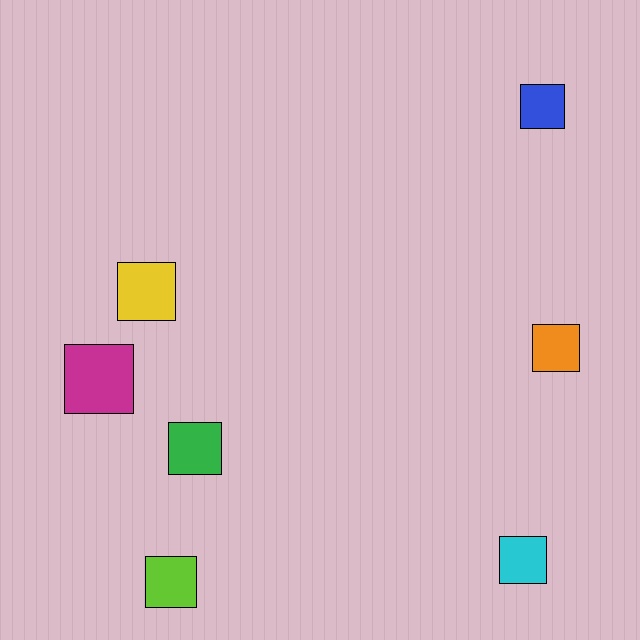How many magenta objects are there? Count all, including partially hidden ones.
There is 1 magenta object.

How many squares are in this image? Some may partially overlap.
There are 7 squares.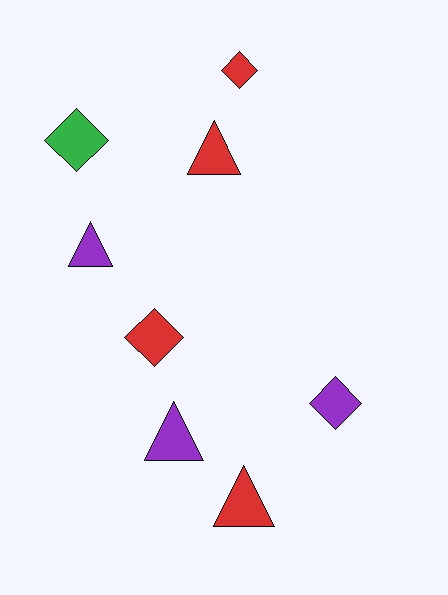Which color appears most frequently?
Red, with 4 objects.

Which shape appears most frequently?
Diamond, with 4 objects.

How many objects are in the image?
There are 8 objects.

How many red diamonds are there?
There are 2 red diamonds.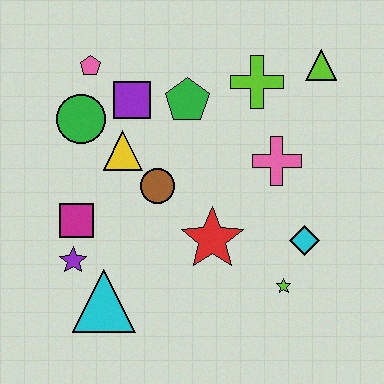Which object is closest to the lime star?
The cyan diamond is closest to the lime star.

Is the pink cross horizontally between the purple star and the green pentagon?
No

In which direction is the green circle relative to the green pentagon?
The green circle is to the left of the green pentagon.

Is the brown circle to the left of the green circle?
No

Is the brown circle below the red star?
No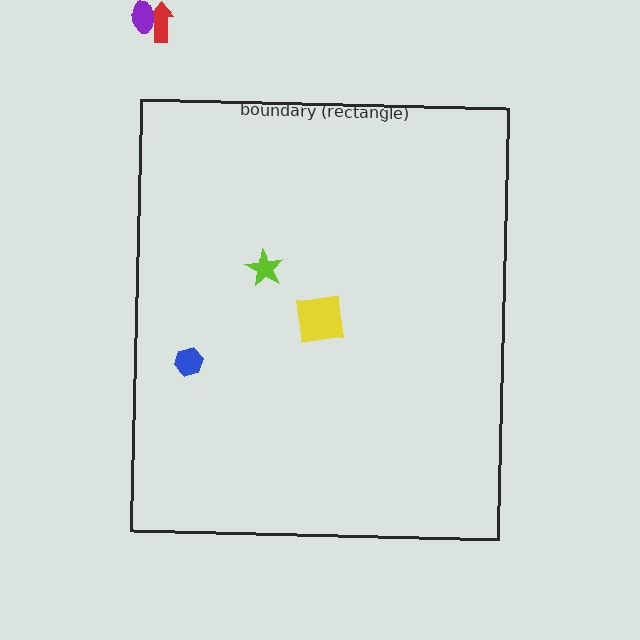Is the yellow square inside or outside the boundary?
Inside.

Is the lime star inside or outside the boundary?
Inside.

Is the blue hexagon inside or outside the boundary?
Inside.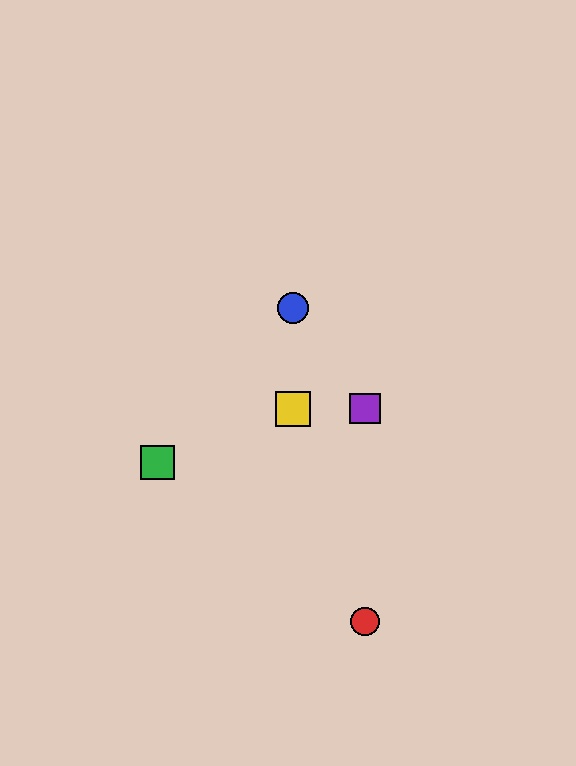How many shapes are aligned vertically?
2 shapes (the blue circle, the yellow square) are aligned vertically.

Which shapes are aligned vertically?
The blue circle, the yellow square are aligned vertically.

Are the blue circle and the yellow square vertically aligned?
Yes, both are at x≈293.